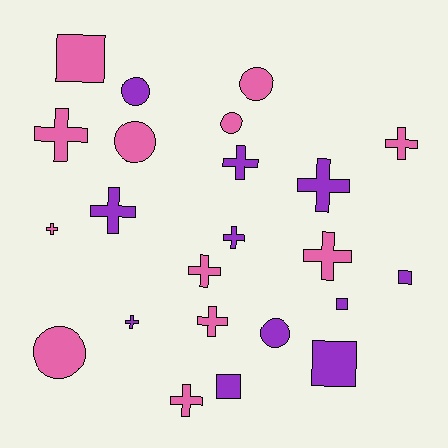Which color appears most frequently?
Pink, with 12 objects.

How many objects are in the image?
There are 23 objects.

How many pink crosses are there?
There are 7 pink crosses.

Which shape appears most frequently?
Cross, with 12 objects.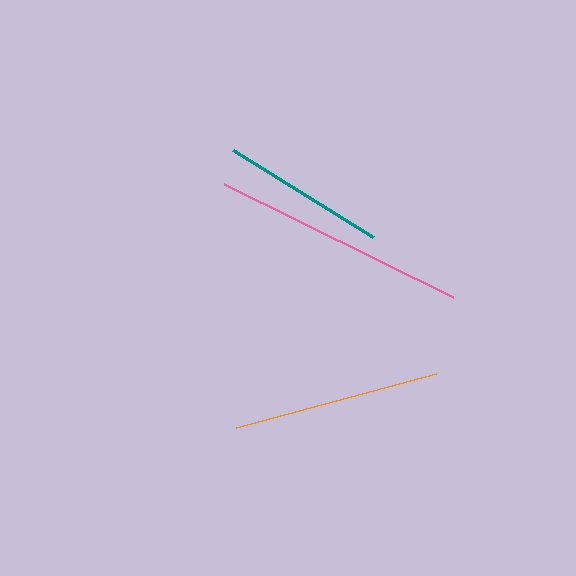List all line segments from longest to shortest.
From longest to shortest: pink, orange, teal.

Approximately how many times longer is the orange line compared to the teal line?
The orange line is approximately 1.3 times the length of the teal line.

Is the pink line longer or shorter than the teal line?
The pink line is longer than the teal line.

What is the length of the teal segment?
The teal segment is approximately 165 pixels long.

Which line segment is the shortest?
The teal line is the shortest at approximately 165 pixels.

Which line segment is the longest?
The pink line is the longest at approximately 256 pixels.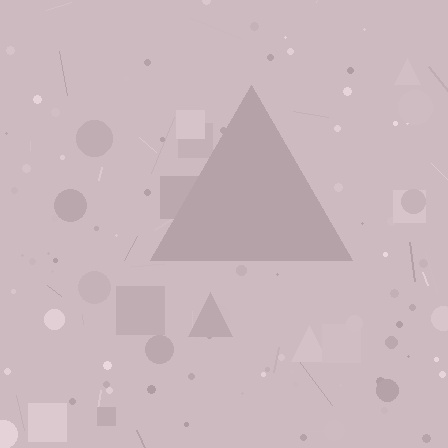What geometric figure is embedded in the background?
A triangle is embedded in the background.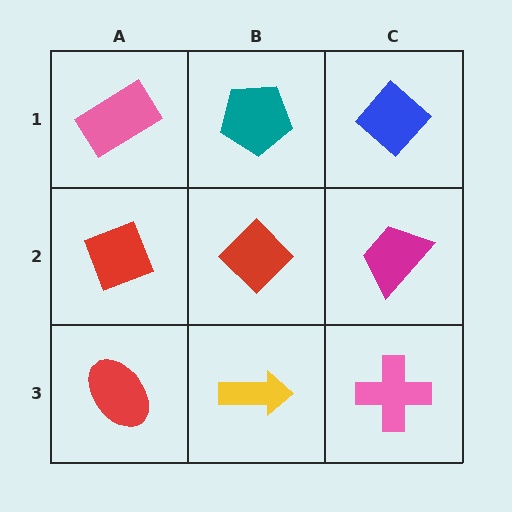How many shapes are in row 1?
3 shapes.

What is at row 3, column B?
A yellow arrow.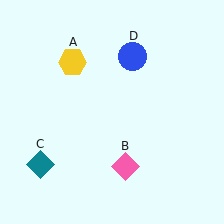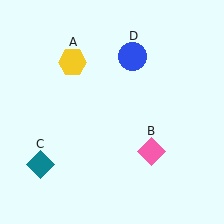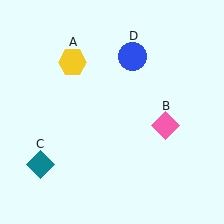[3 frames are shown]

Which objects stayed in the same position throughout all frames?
Yellow hexagon (object A) and teal diamond (object C) and blue circle (object D) remained stationary.